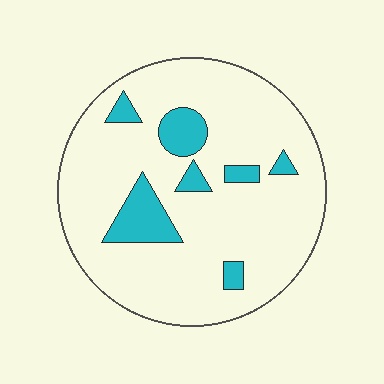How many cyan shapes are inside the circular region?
7.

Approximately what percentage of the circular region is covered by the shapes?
Approximately 15%.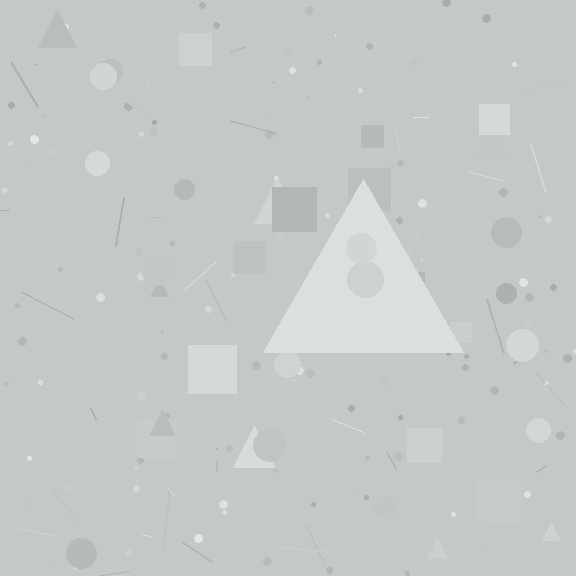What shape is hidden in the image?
A triangle is hidden in the image.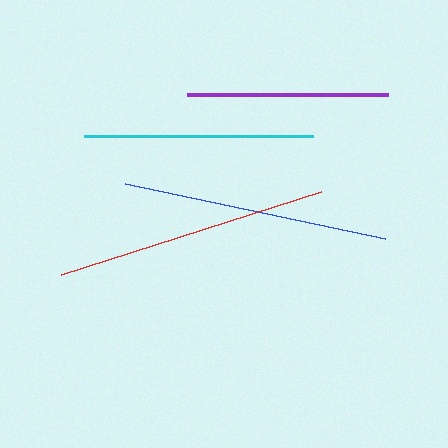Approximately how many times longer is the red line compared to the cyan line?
The red line is approximately 1.2 times the length of the cyan line.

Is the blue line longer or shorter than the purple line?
The blue line is longer than the purple line.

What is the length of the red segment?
The red segment is approximately 273 pixels long.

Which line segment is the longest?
The red line is the longest at approximately 273 pixels.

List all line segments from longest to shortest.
From longest to shortest: red, blue, cyan, purple.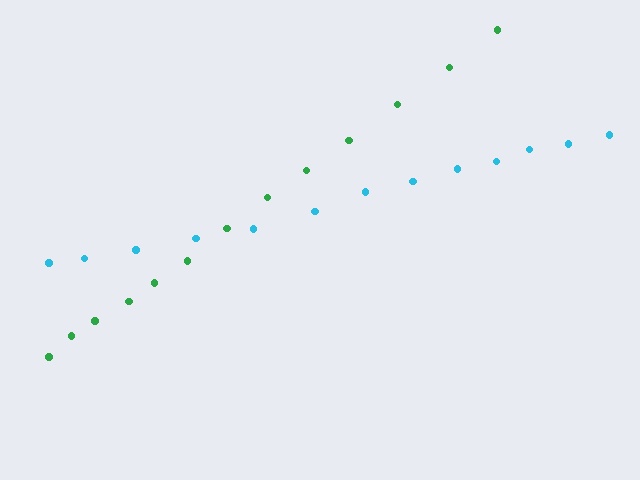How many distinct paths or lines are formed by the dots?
There are 2 distinct paths.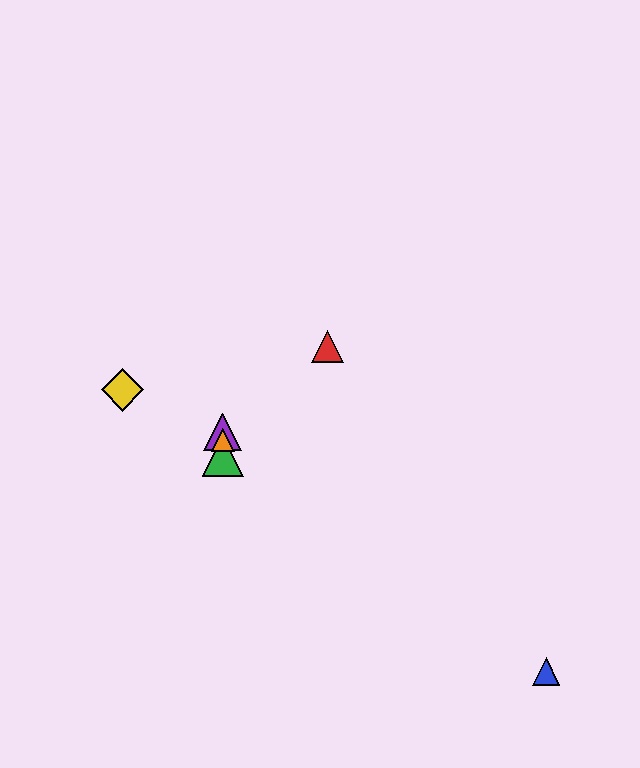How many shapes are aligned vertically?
3 shapes (the green triangle, the purple triangle, the orange triangle) are aligned vertically.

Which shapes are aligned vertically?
The green triangle, the purple triangle, the orange triangle are aligned vertically.